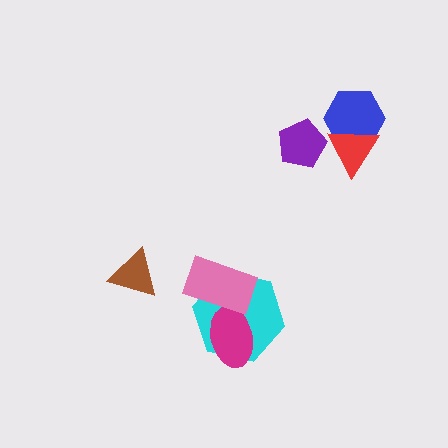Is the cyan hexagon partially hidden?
Yes, it is partially covered by another shape.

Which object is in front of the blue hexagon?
The red triangle is in front of the blue hexagon.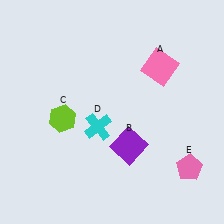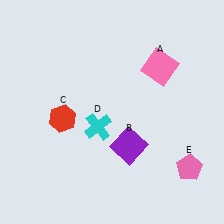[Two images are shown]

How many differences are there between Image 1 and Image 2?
There is 1 difference between the two images.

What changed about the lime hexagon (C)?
In Image 1, C is lime. In Image 2, it changed to red.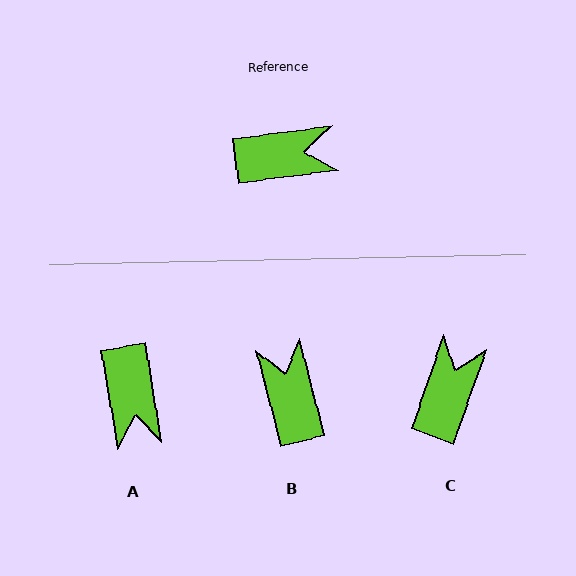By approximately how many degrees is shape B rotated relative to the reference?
Approximately 97 degrees counter-clockwise.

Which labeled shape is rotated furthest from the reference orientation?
B, about 97 degrees away.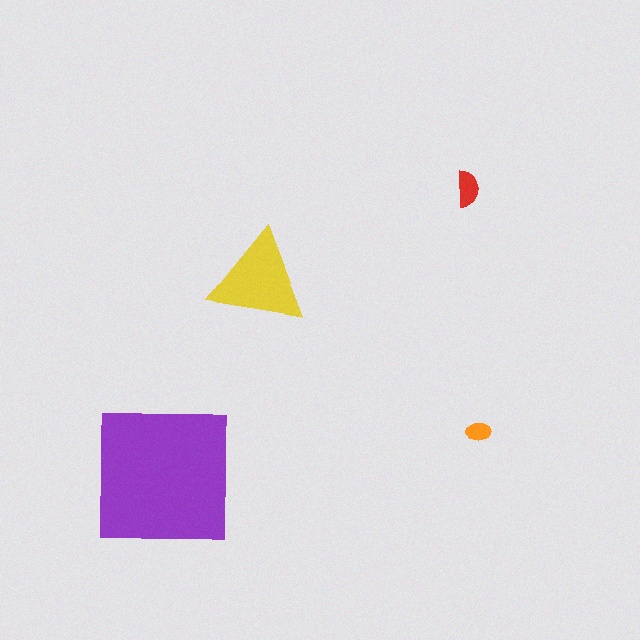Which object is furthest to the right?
The orange ellipse is rightmost.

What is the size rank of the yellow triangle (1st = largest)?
2nd.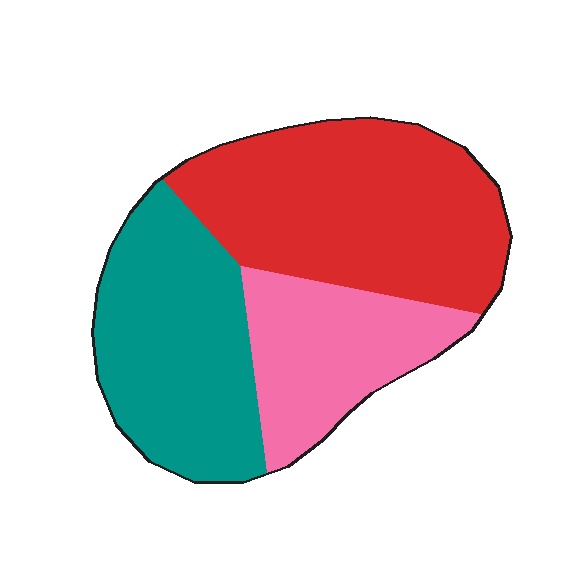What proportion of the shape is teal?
Teal covers roughly 35% of the shape.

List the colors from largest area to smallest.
From largest to smallest: red, teal, pink.